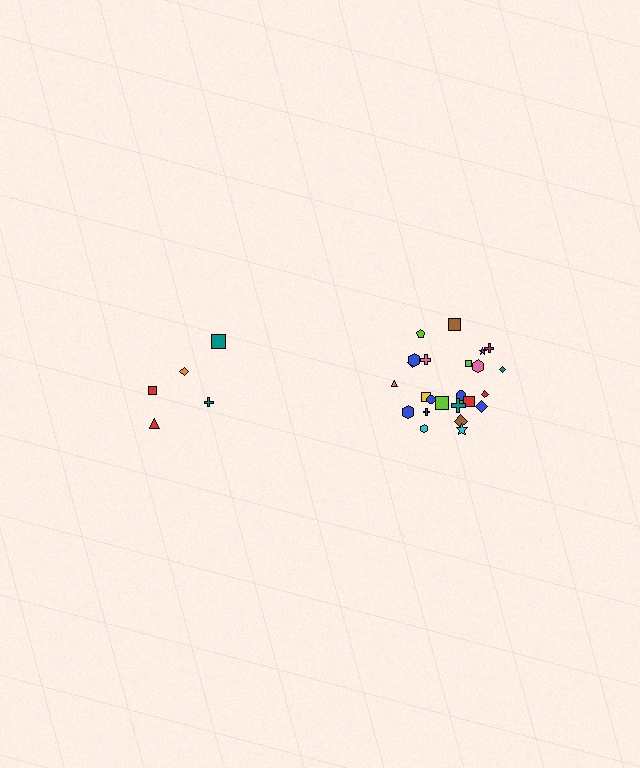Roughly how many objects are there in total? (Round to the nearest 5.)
Roughly 30 objects in total.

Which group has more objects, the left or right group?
The right group.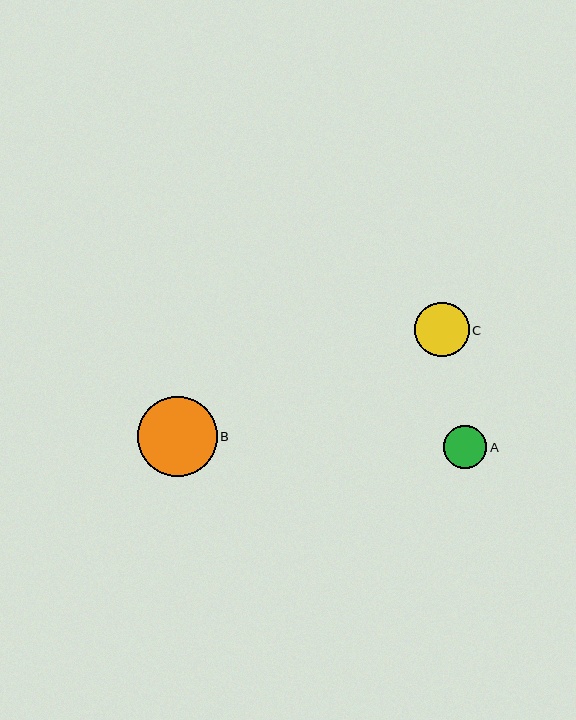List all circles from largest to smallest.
From largest to smallest: B, C, A.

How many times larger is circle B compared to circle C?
Circle B is approximately 1.5 times the size of circle C.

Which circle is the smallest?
Circle A is the smallest with a size of approximately 43 pixels.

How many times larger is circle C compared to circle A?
Circle C is approximately 1.3 times the size of circle A.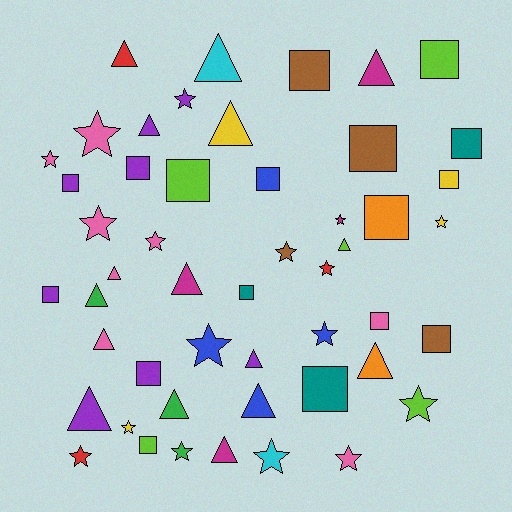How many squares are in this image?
There are 17 squares.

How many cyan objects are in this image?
There are 2 cyan objects.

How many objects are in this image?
There are 50 objects.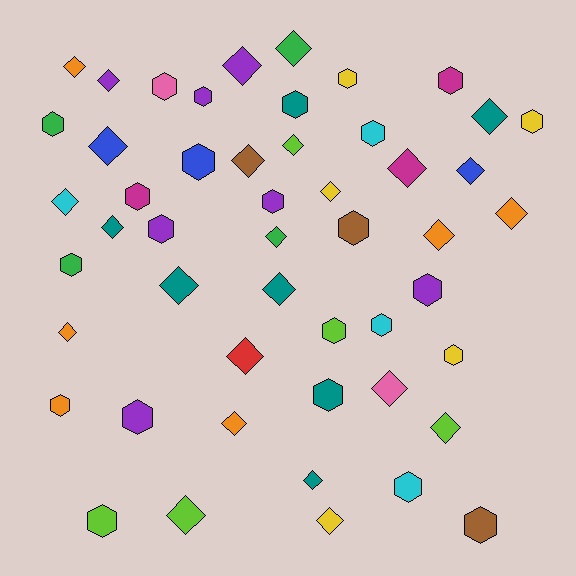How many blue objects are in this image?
There are 3 blue objects.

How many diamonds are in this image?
There are 26 diamonds.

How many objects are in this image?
There are 50 objects.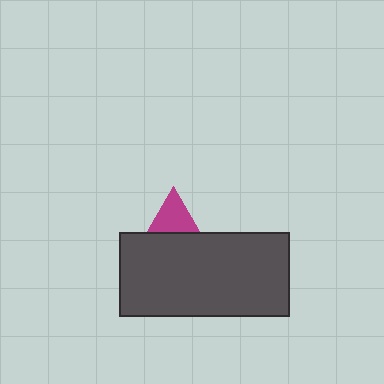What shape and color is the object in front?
The object in front is a dark gray rectangle.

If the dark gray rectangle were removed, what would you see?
You would see the complete magenta triangle.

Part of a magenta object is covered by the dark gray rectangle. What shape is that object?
It is a triangle.